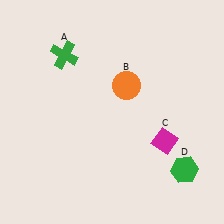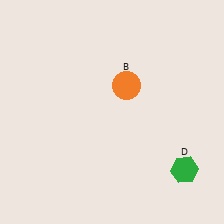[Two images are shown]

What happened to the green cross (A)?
The green cross (A) was removed in Image 2. It was in the top-left area of Image 1.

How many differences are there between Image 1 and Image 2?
There are 2 differences between the two images.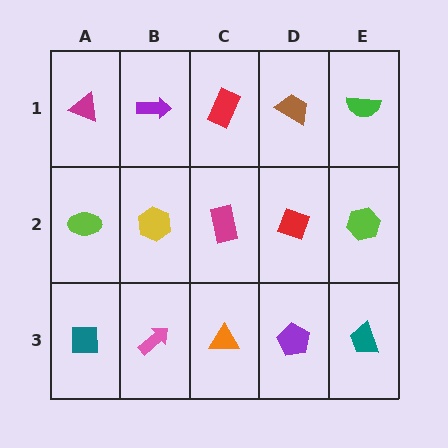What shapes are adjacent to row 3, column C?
A magenta rectangle (row 2, column C), a pink arrow (row 3, column B), a purple pentagon (row 3, column D).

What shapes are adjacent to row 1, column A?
A lime ellipse (row 2, column A), a purple arrow (row 1, column B).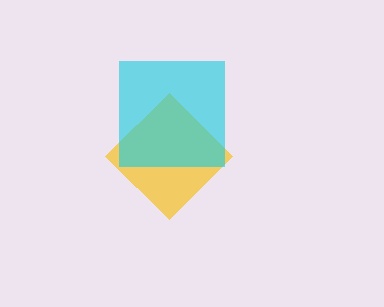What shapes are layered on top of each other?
The layered shapes are: a yellow diamond, a cyan square.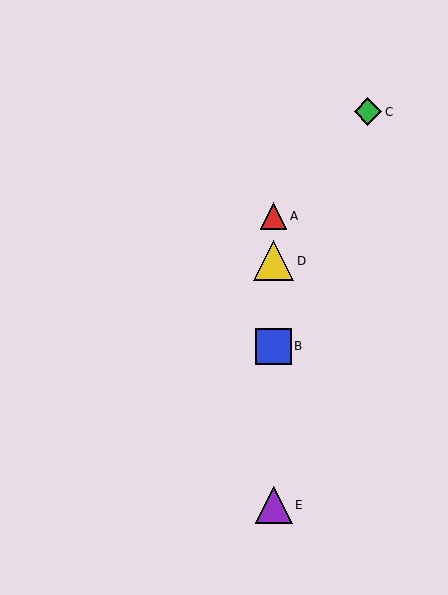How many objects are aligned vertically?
4 objects (A, B, D, E) are aligned vertically.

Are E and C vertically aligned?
No, E is at x≈274 and C is at x≈368.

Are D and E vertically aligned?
Yes, both are at x≈274.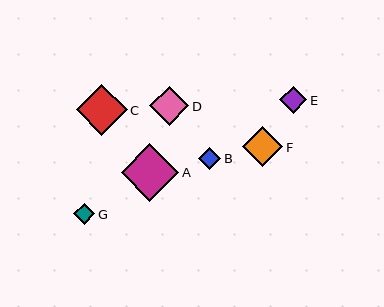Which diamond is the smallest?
Diamond G is the smallest with a size of approximately 21 pixels.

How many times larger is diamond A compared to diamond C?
Diamond A is approximately 1.1 times the size of diamond C.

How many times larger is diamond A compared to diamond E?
Diamond A is approximately 2.1 times the size of diamond E.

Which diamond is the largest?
Diamond A is the largest with a size of approximately 58 pixels.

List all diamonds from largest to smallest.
From largest to smallest: A, C, F, D, E, B, G.